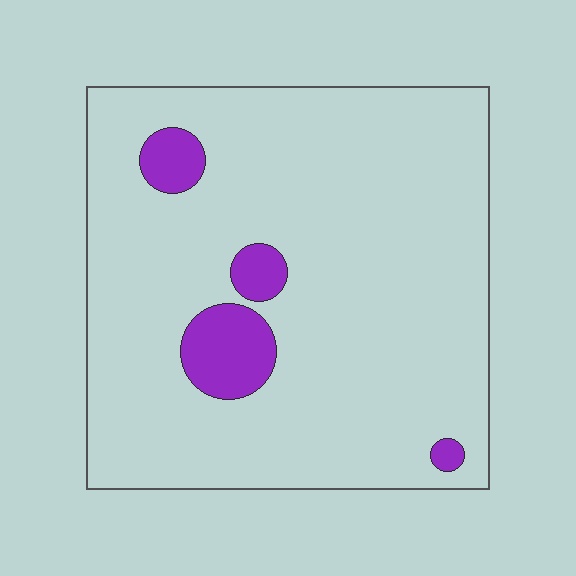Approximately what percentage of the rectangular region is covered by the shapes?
Approximately 10%.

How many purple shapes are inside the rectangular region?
4.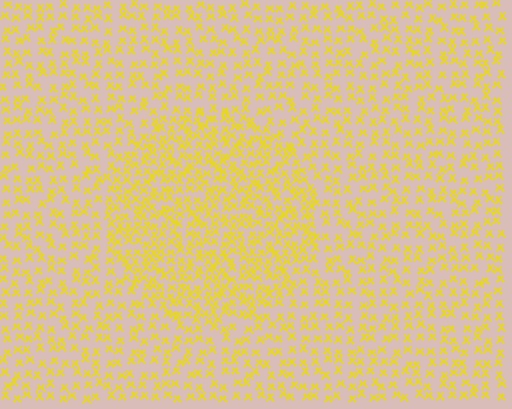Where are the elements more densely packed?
The elements are more densely packed inside the circle boundary.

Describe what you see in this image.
The image contains small yellow elements arranged at two different densities. A circle-shaped region is visible where the elements are more densely packed than the surrounding area.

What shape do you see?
I see a circle.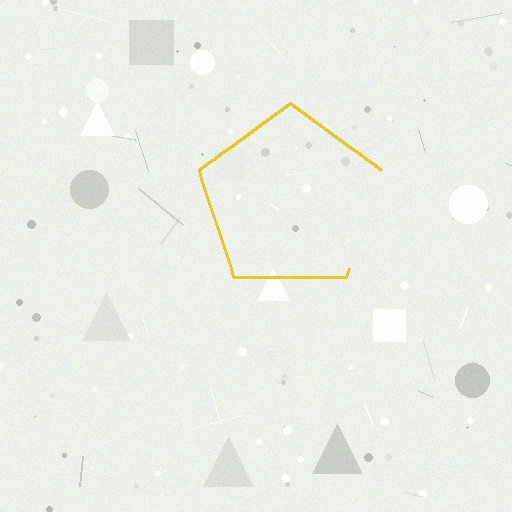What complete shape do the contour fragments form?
The contour fragments form a pentagon.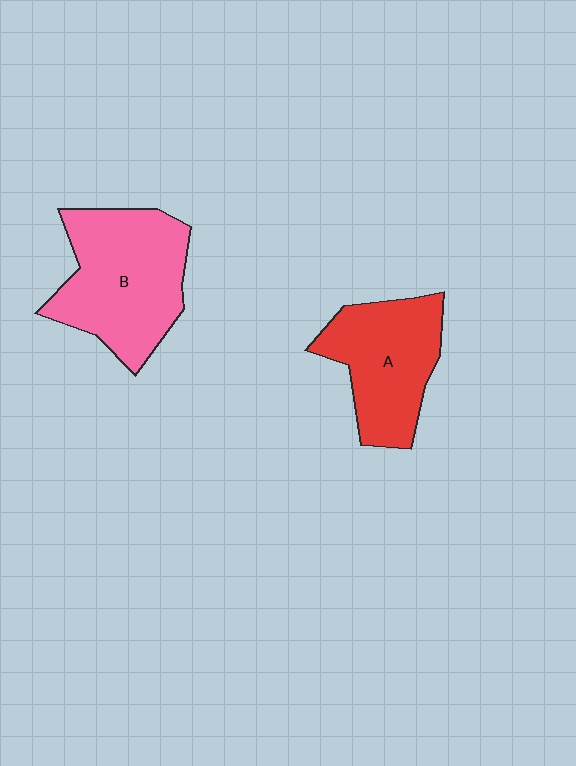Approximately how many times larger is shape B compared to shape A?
Approximately 1.3 times.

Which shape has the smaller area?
Shape A (red).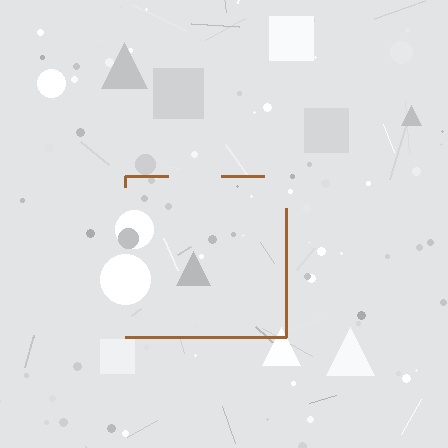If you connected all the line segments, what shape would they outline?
They would outline a square.